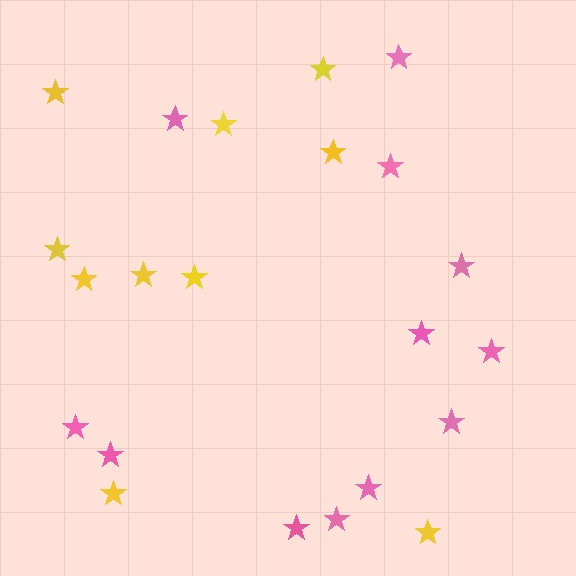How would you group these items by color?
There are 2 groups: one group of pink stars (12) and one group of yellow stars (10).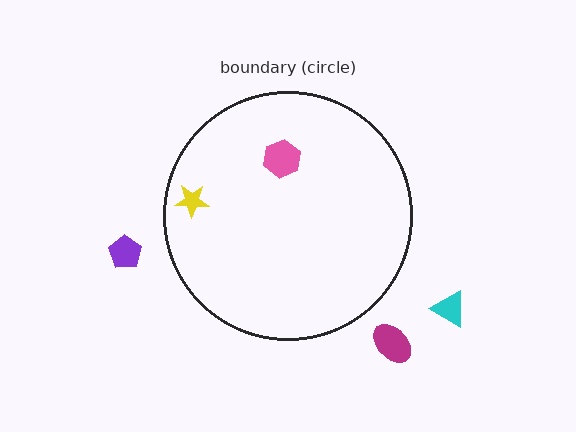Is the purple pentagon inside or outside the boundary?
Outside.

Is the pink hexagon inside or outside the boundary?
Inside.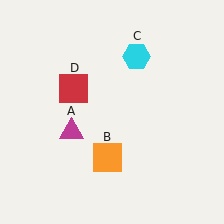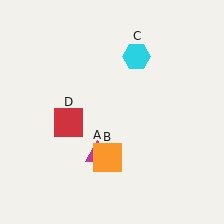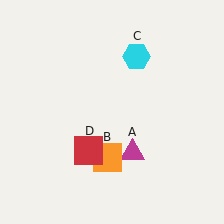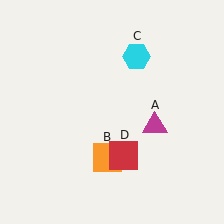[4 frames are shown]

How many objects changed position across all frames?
2 objects changed position: magenta triangle (object A), red square (object D).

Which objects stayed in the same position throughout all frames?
Orange square (object B) and cyan hexagon (object C) remained stationary.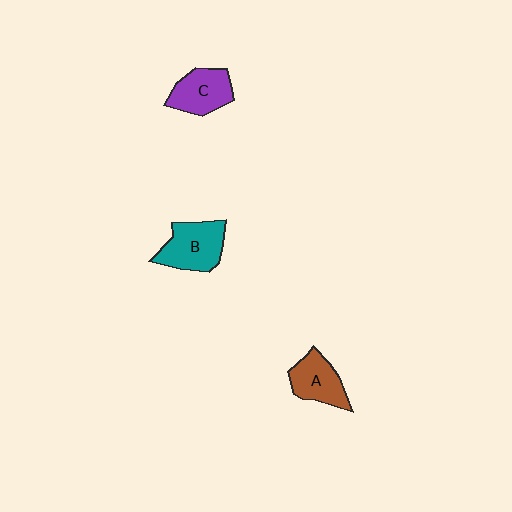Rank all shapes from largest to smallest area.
From largest to smallest: B (teal), C (purple), A (brown).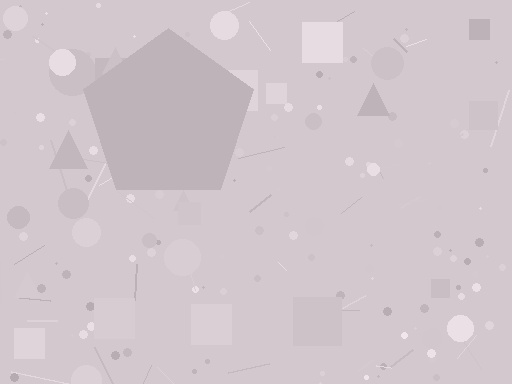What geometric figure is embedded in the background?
A pentagon is embedded in the background.